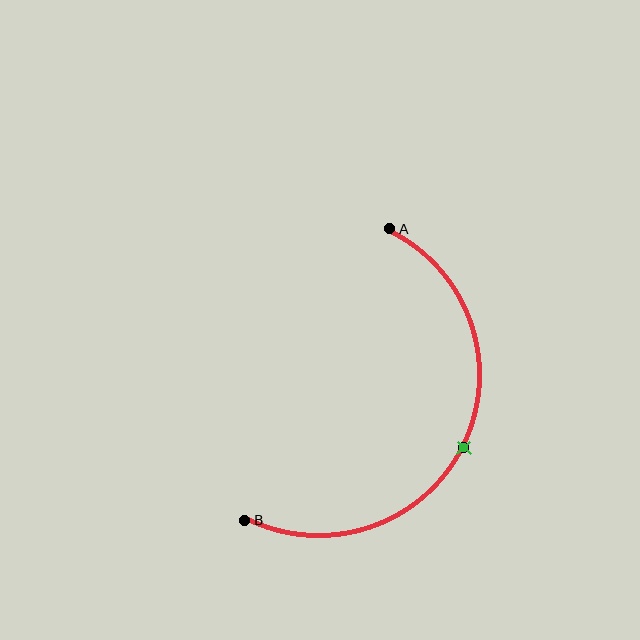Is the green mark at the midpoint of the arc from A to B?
Yes. The green mark lies on the arc at equal arc-length from both A and B — it is the arc midpoint.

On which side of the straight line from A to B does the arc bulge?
The arc bulges to the right of the straight line connecting A and B.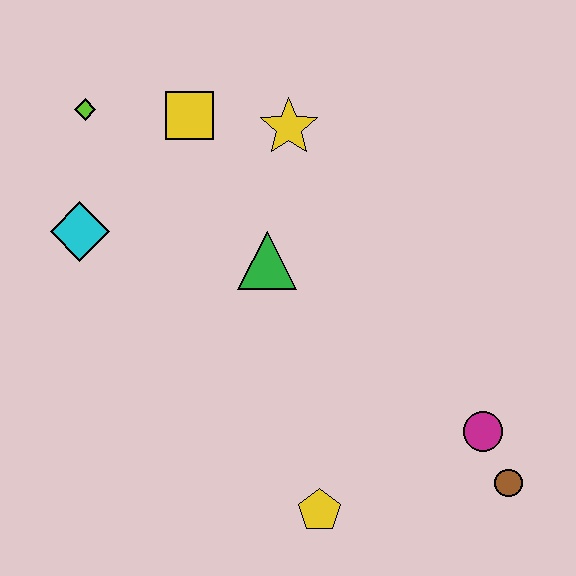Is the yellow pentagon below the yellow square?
Yes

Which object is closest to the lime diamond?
The yellow square is closest to the lime diamond.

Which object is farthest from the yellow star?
The brown circle is farthest from the yellow star.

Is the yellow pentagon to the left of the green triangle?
No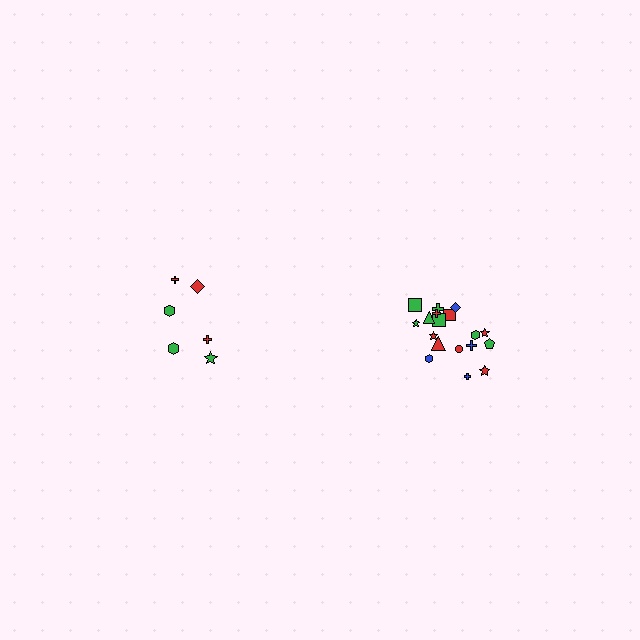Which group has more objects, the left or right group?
The right group.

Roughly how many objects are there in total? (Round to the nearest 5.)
Roughly 25 objects in total.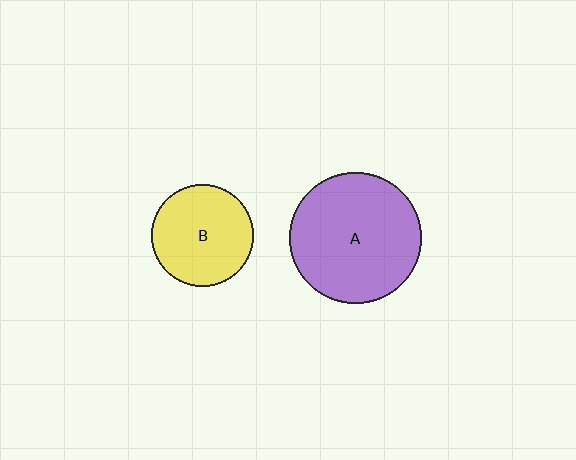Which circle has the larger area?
Circle A (purple).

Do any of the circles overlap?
No, none of the circles overlap.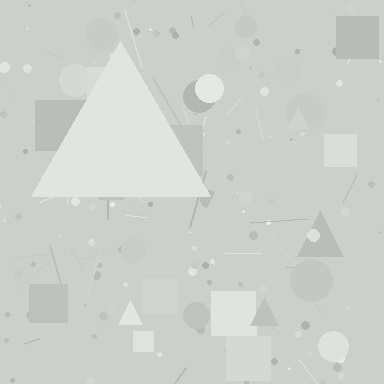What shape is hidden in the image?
A triangle is hidden in the image.